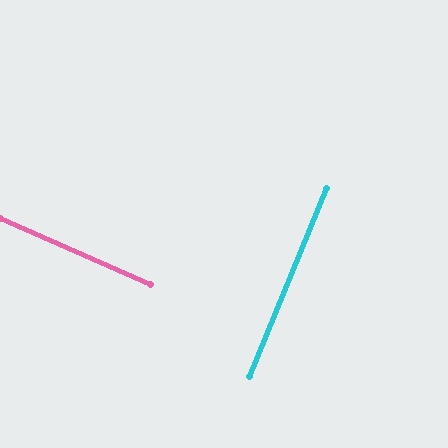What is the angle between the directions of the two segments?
Approximately 88 degrees.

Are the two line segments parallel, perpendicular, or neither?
Perpendicular — they meet at approximately 88°.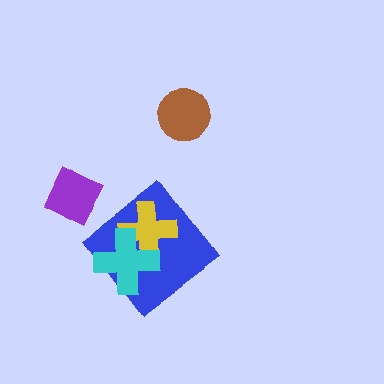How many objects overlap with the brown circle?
0 objects overlap with the brown circle.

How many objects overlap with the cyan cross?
2 objects overlap with the cyan cross.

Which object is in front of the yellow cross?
The cyan cross is in front of the yellow cross.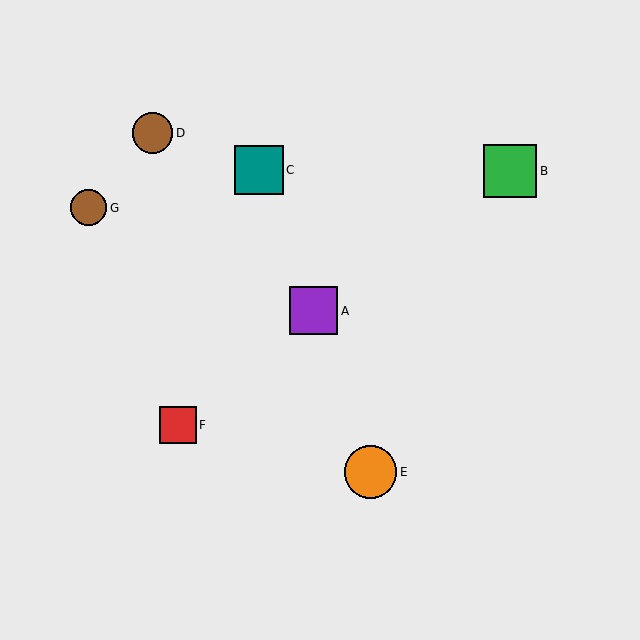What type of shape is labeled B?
Shape B is a green square.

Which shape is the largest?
The green square (labeled B) is the largest.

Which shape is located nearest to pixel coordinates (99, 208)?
The brown circle (labeled G) at (89, 208) is nearest to that location.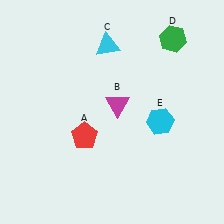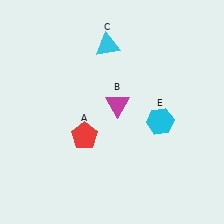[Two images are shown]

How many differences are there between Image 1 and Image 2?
There is 1 difference between the two images.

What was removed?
The green hexagon (D) was removed in Image 2.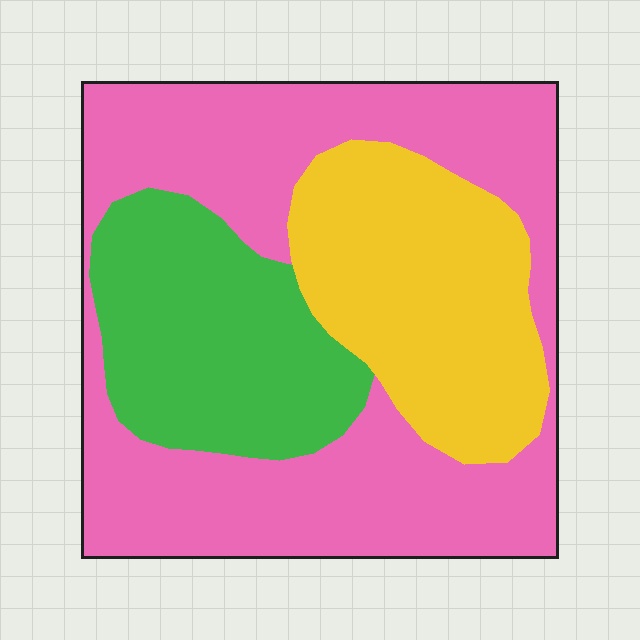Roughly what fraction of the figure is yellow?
Yellow takes up between a sixth and a third of the figure.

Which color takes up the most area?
Pink, at roughly 50%.